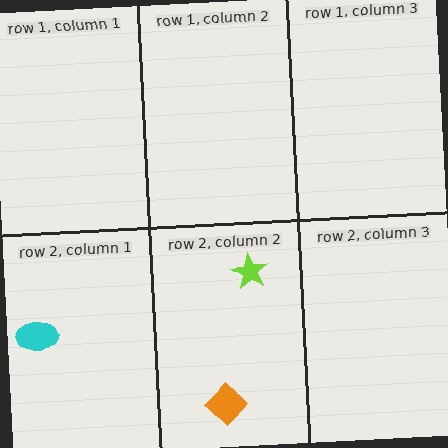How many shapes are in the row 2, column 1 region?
1.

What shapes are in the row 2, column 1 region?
The cyan ellipse.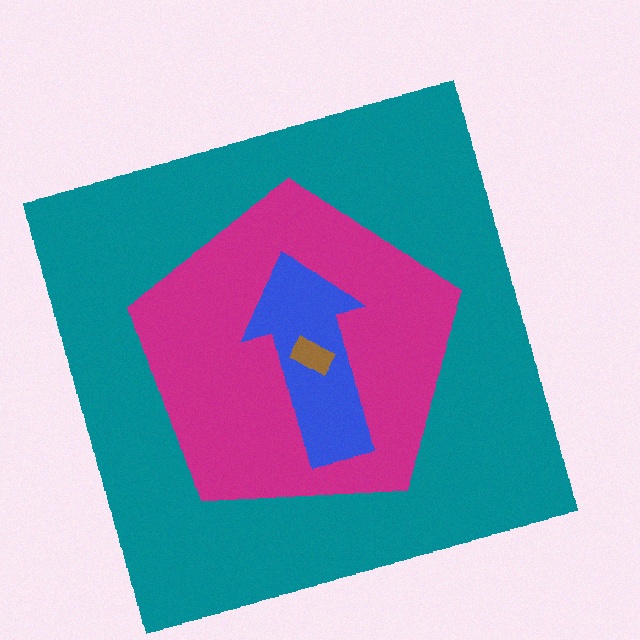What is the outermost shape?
The teal square.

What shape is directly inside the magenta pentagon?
The blue arrow.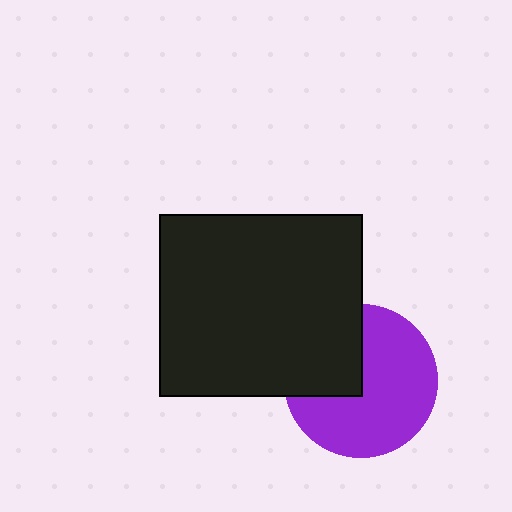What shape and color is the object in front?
The object in front is a black rectangle.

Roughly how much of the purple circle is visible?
Most of it is visible (roughly 67%).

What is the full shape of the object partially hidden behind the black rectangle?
The partially hidden object is a purple circle.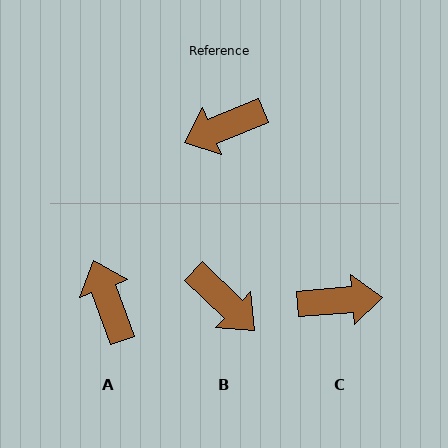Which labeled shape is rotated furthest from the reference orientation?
C, about 163 degrees away.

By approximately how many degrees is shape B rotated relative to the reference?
Approximately 114 degrees counter-clockwise.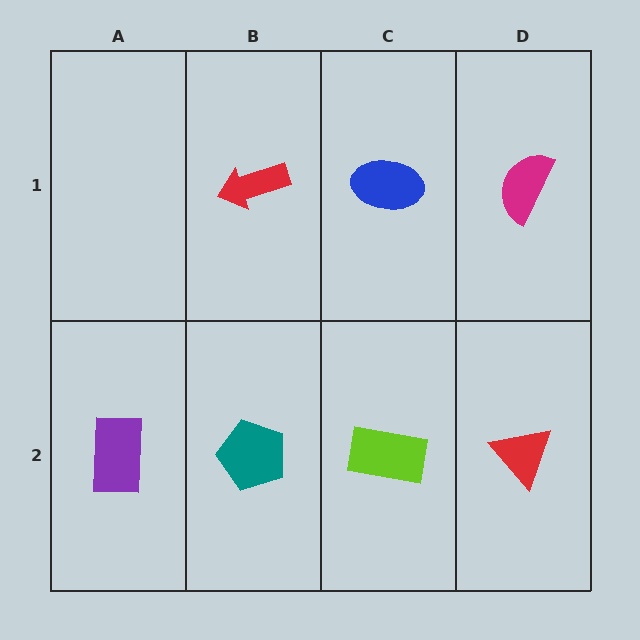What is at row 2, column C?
A lime rectangle.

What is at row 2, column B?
A teal pentagon.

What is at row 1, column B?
A red arrow.